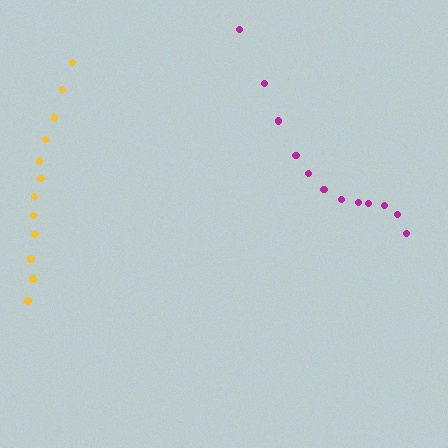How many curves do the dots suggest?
There are 2 distinct paths.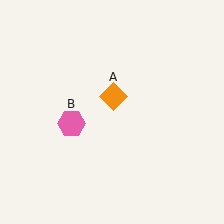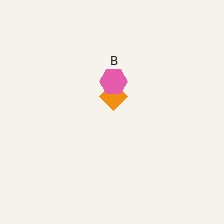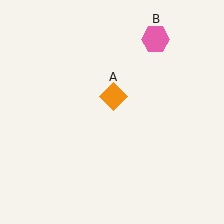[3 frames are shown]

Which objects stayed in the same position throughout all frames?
Orange diamond (object A) remained stationary.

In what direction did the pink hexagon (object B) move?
The pink hexagon (object B) moved up and to the right.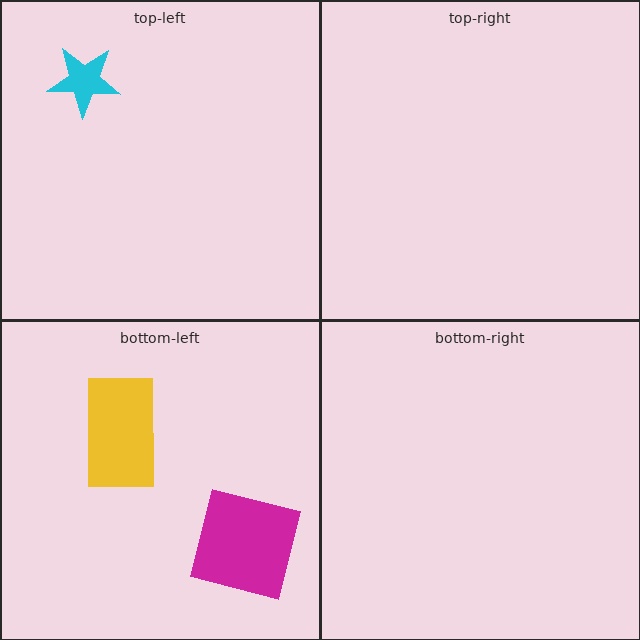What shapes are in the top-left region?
The cyan star.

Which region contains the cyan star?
The top-left region.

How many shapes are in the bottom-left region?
2.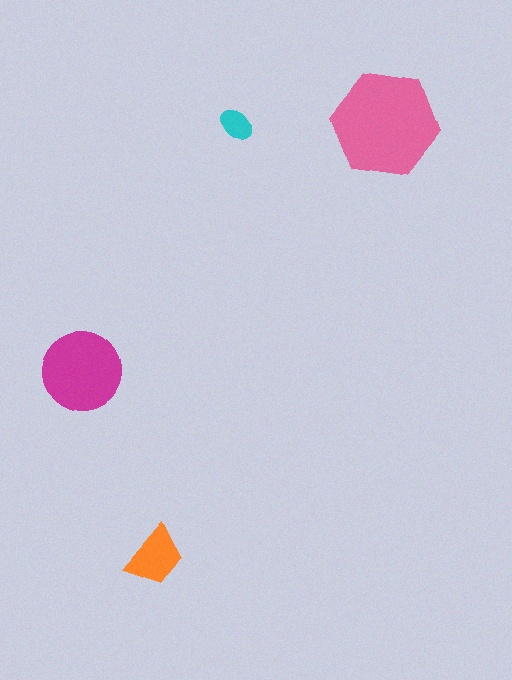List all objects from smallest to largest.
The cyan ellipse, the orange trapezoid, the magenta circle, the pink hexagon.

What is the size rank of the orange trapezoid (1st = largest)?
3rd.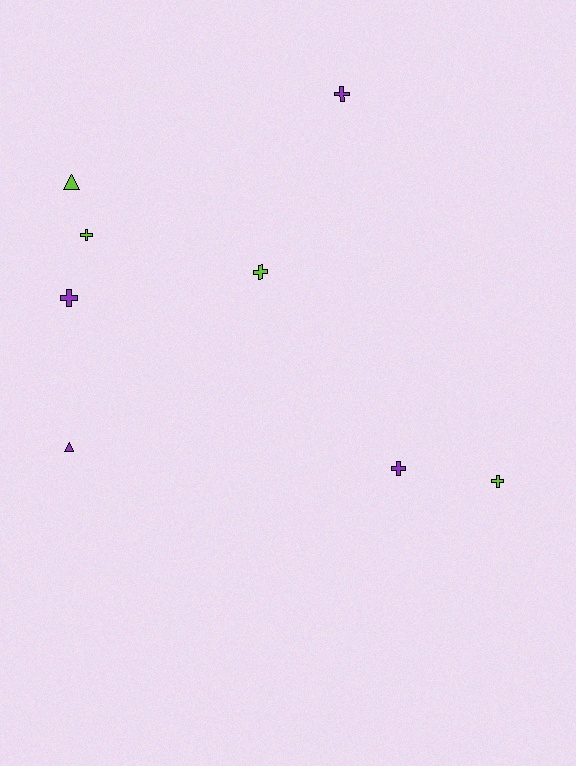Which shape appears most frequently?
Cross, with 6 objects.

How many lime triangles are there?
There is 1 lime triangle.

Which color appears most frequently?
Purple, with 4 objects.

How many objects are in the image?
There are 8 objects.